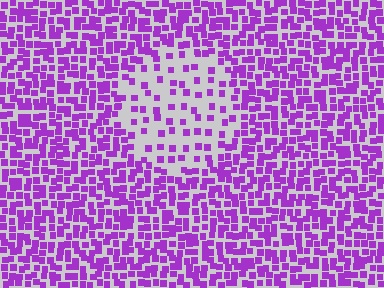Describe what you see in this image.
The image contains small purple elements arranged at two different densities. A circle-shaped region is visible where the elements are less densely packed than the surrounding area.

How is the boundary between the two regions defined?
The boundary is defined by a change in element density (approximately 2.5x ratio). All elements are the same color, size, and shape.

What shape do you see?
I see a circle.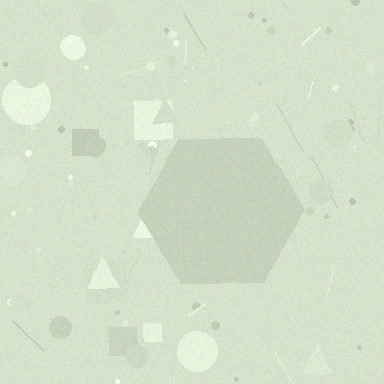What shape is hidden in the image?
A hexagon is hidden in the image.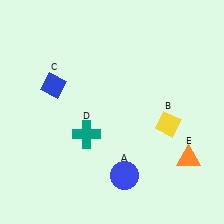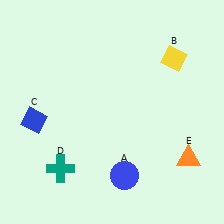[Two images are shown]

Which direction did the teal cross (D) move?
The teal cross (D) moved down.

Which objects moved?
The objects that moved are: the yellow diamond (B), the blue diamond (C), the teal cross (D).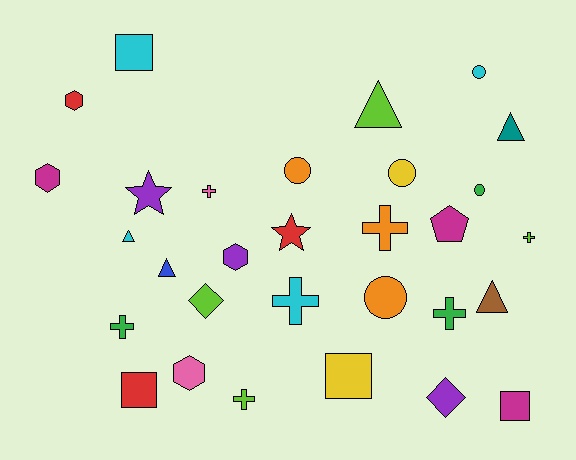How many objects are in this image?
There are 30 objects.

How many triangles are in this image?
There are 5 triangles.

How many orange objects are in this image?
There are 3 orange objects.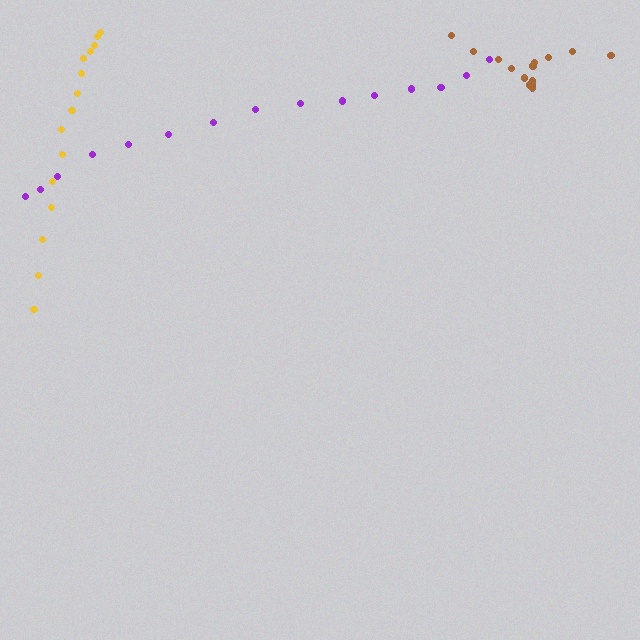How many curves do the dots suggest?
There are 3 distinct paths.